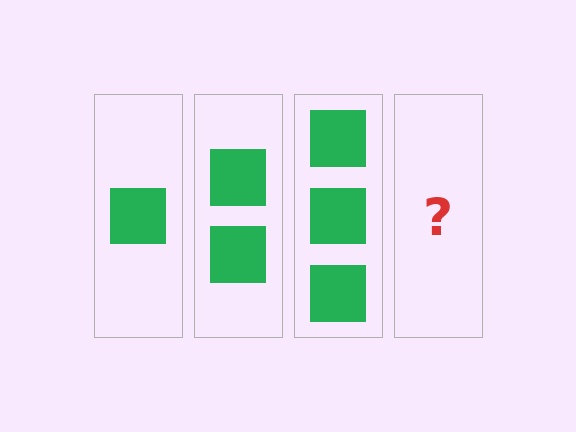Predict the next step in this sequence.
The next step is 4 squares.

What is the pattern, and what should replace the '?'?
The pattern is that each step adds one more square. The '?' should be 4 squares.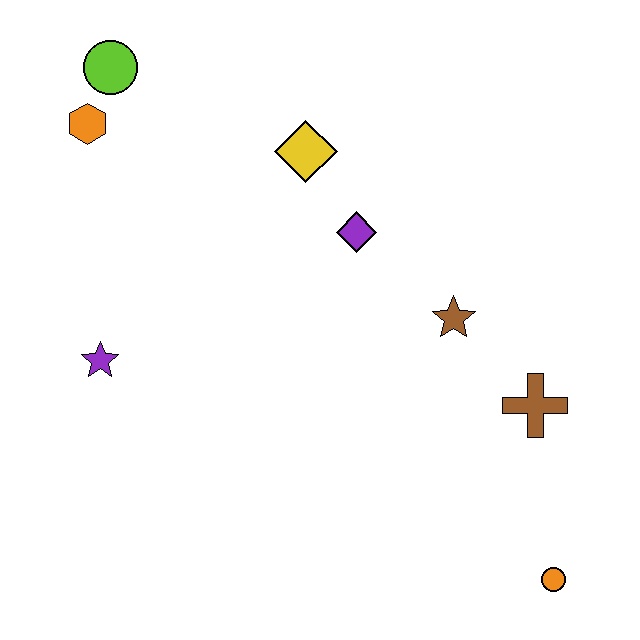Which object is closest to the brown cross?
The brown star is closest to the brown cross.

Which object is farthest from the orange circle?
The lime circle is farthest from the orange circle.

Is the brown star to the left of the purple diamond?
No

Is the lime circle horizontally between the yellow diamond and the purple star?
Yes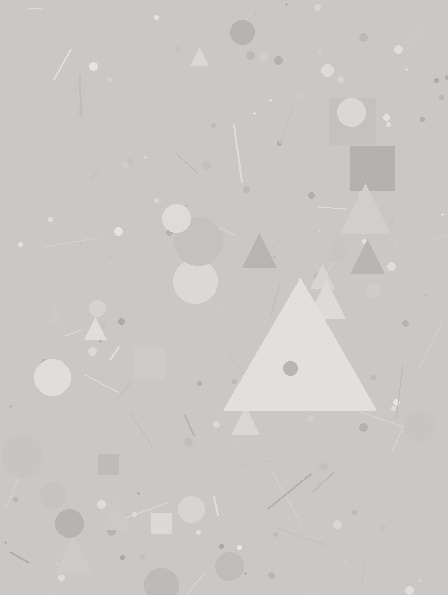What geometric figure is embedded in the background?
A triangle is embedded in the background.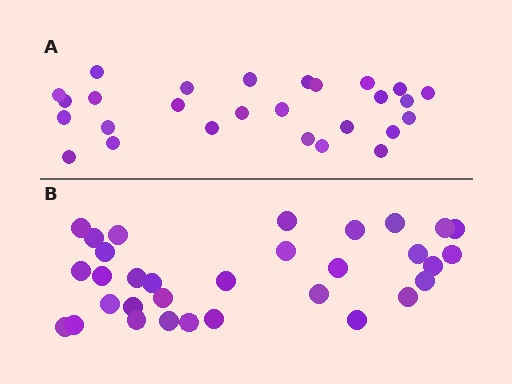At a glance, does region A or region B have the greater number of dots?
Region B (the bottom region) has more dots.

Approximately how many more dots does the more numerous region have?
Region B has about 5 more dots than region A.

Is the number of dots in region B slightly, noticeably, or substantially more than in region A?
Region B has only slightly more — the two regions are fairly close. The ratio is roughly 1.2 to 1.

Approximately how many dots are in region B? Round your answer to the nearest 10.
About 30 dots. (The exact count is 32, which rounds to 30.)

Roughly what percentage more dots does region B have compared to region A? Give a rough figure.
About 20% more.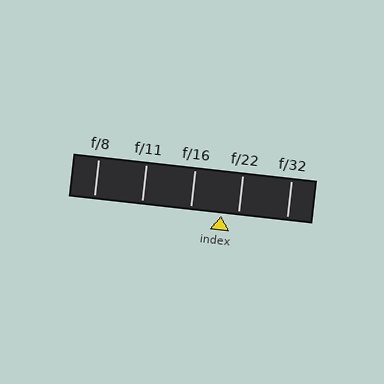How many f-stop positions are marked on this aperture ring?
There are 5 f-stop positions marked.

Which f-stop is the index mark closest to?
The index mark is closest to f/22.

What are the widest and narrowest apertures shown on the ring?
The widest aperture shown is f/8 and the narrowest is f/32.